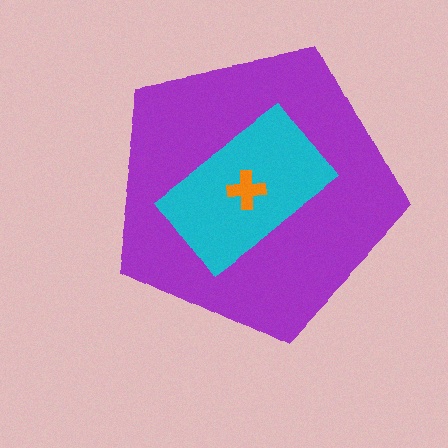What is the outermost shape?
The purple pentagon.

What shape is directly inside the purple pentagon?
The cyan rectangle.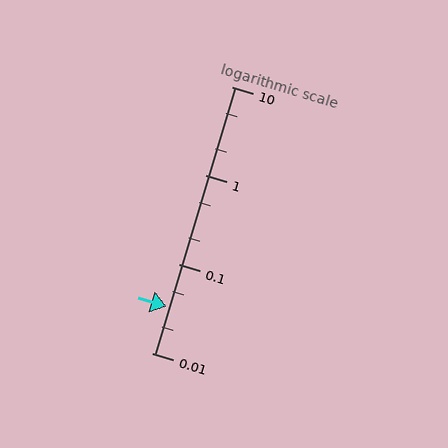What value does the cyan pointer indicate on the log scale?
The pointer indicates approximately 0.033.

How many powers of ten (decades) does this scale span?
The scale spans 3 decades, from 0.01 to 10.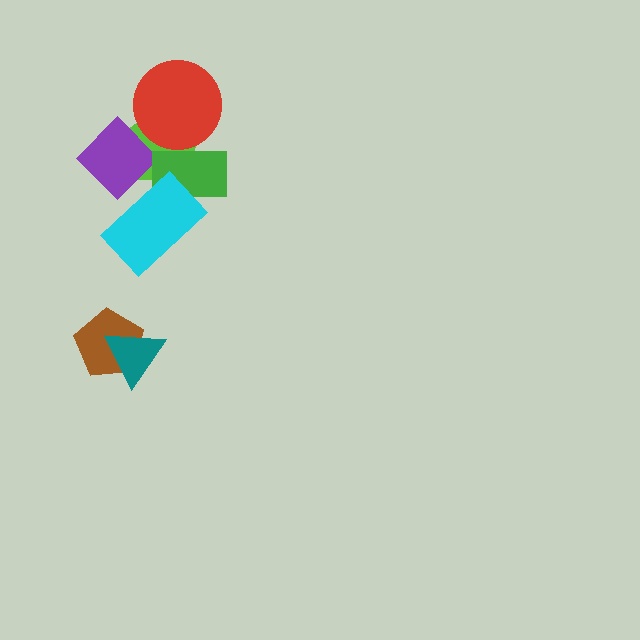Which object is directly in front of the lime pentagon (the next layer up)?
The red circle is directly in front of the lime pentagon.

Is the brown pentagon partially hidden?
Yes, it is partially covered by another shape.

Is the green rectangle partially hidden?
Yes, it is partially covered by another shape.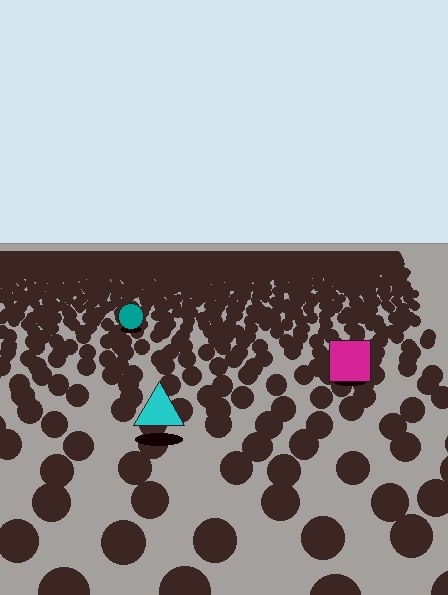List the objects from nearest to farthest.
From nearest to farthest: the cyan triangle, the magenta square, the teal circle.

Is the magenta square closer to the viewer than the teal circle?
Yes. The magenta square is closer — you can tell from the texture gradient: the ground texture is coarser near it.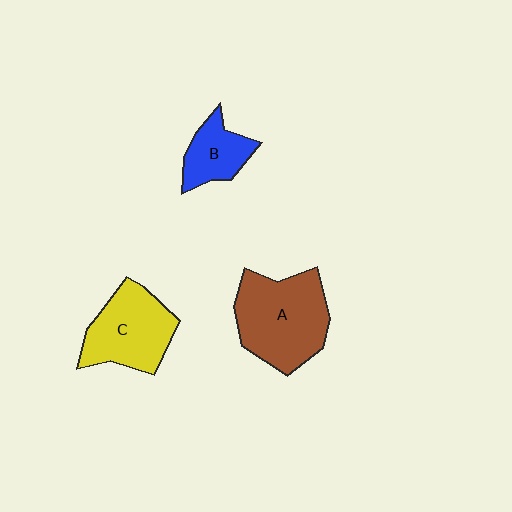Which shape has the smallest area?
Shape B (blue).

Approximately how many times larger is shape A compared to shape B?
Approximately 2.1 times.